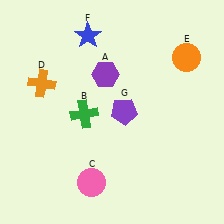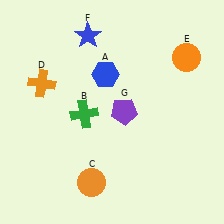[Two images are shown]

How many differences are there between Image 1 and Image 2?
There are 2 differences between the two images.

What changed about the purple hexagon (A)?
In Image 1, A is purple. In Image 2, it changed to blue.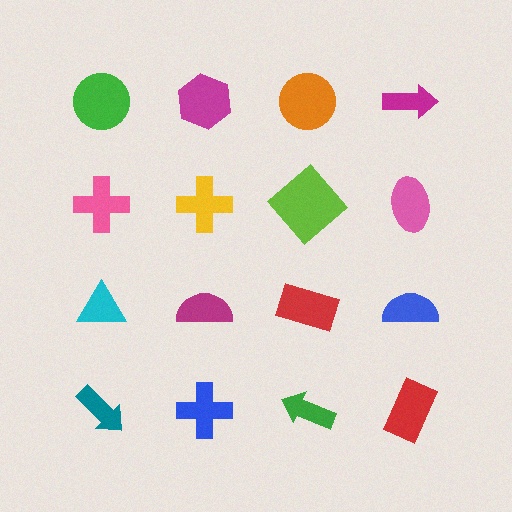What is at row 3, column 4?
A blue semicircle.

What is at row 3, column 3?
A red rectangle.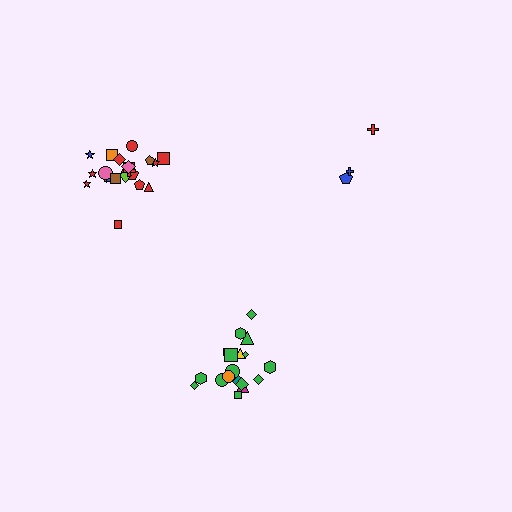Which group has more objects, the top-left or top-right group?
The top-left group.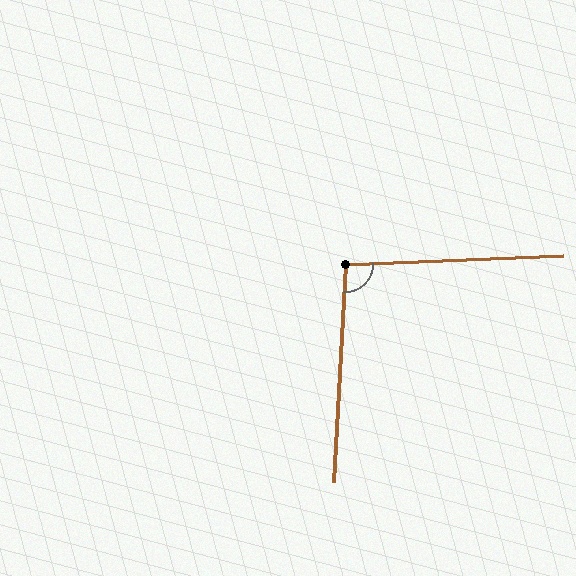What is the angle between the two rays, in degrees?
Approximately 95 degrees.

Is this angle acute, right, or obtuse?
It is obtuse.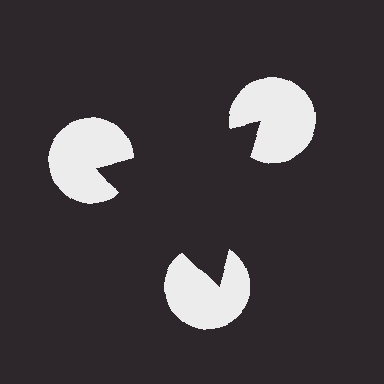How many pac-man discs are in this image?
There are 3 — one at each vertex of the illusory triangle.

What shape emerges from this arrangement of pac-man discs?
An illusory triangle — its edges are inferred from the aligned wedge cuts in the pac-man discs, not physically drawn.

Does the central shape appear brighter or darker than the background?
It typically appears slightly darker than the background, even though no actual brightness change is drawn.